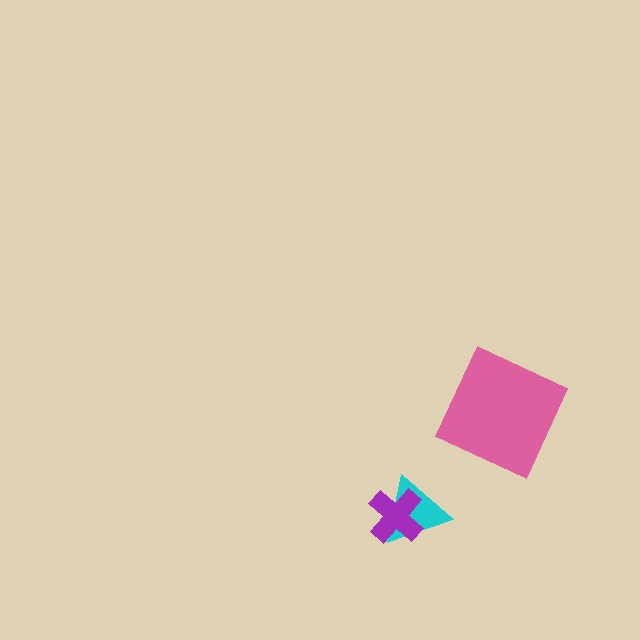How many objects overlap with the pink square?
0 objects overlap with the pink square.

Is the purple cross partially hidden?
No, no other shape covers it.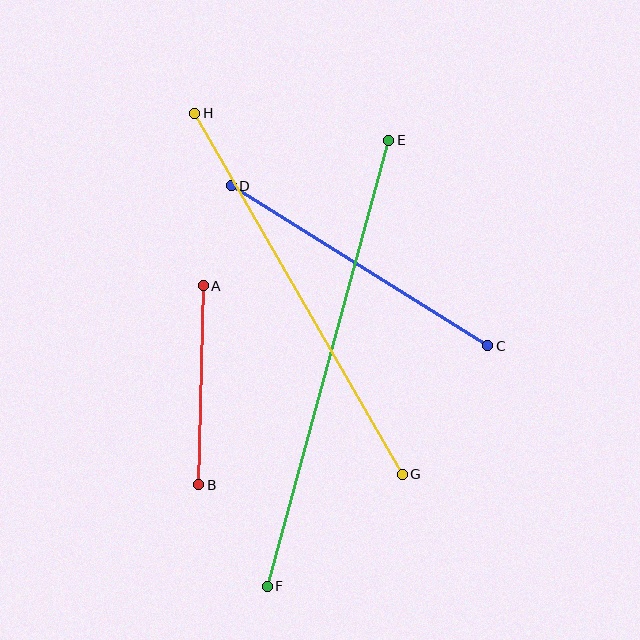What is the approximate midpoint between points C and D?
The midpoint is at approximately (359, 266) pixels.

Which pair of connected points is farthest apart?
Points E and F are farthest apart.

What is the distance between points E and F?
The distance is approximately 462 pixels.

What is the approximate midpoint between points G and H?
The midpoint is at approximately (299, 294) pixels.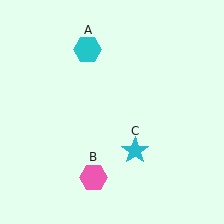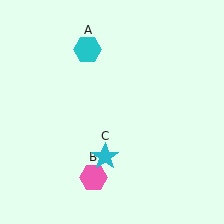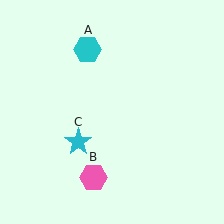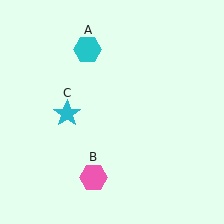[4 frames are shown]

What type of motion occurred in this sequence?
The cyan star (object C) rotated clockwise around the center of the scene.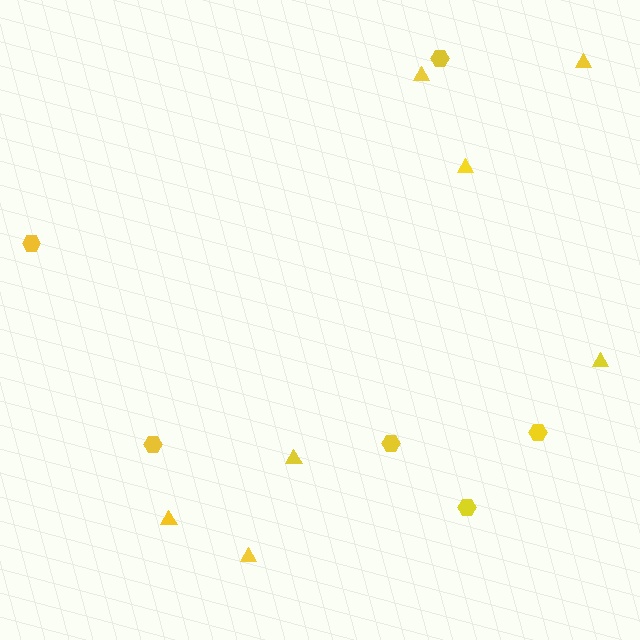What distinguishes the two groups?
There are 2 groups: one group of triangles (7) and one group of hexagons (6).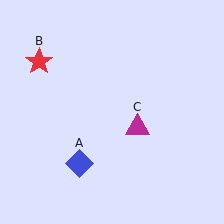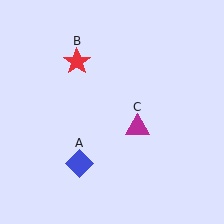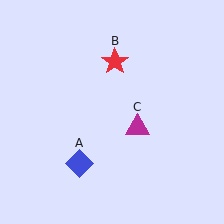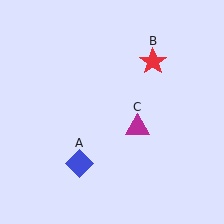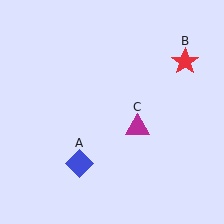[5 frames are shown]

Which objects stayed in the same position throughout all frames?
Blue diamond (object A) and magenta triangle (object C) remained stationary.